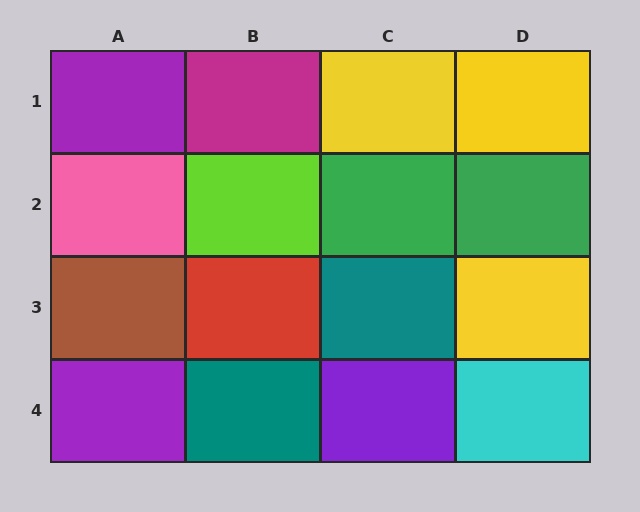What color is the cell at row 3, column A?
Brown.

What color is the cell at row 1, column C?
Yellow.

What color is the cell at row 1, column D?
Yellow.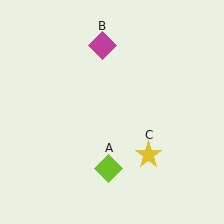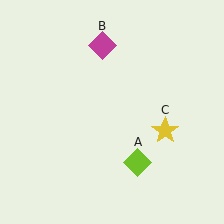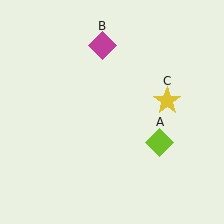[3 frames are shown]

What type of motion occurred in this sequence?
The lime diamond (object A), yellow star (object C) rotated counterclockwise around the center of the scene.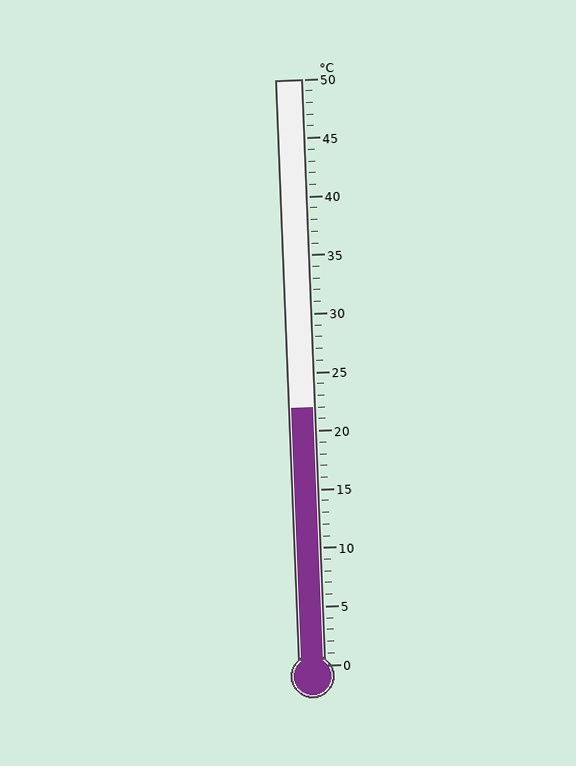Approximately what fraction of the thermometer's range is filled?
The thermometer is filled to approximately 45% of its range.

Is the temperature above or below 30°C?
The temperature is below 30°C.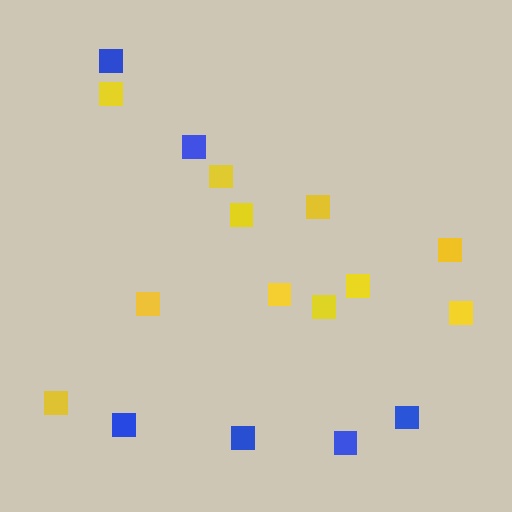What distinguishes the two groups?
There are 2 groups: one group of blue squares (6) and one group of yellow squares (11).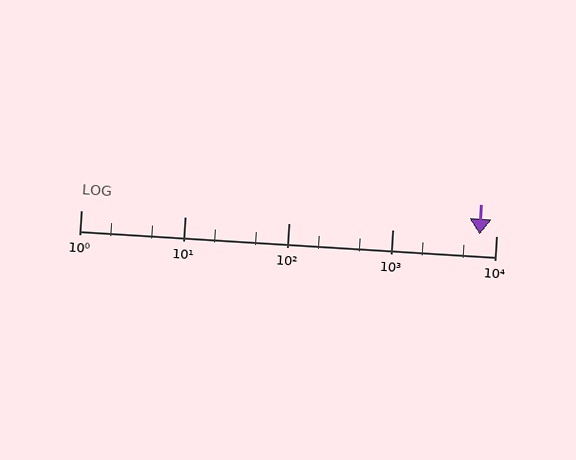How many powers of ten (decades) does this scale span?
The scale spans 4 decades, from 1 to 10000.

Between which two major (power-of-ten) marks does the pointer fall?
The pointer is between 1000 and 10000.